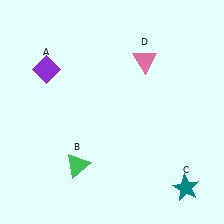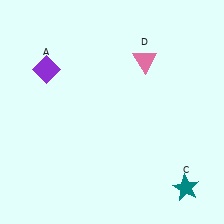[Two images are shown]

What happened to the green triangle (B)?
The green triangle (B) was removed in Image 2. It was in the bottom-left area of Image 1.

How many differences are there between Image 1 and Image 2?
There is 1 difference between the two images.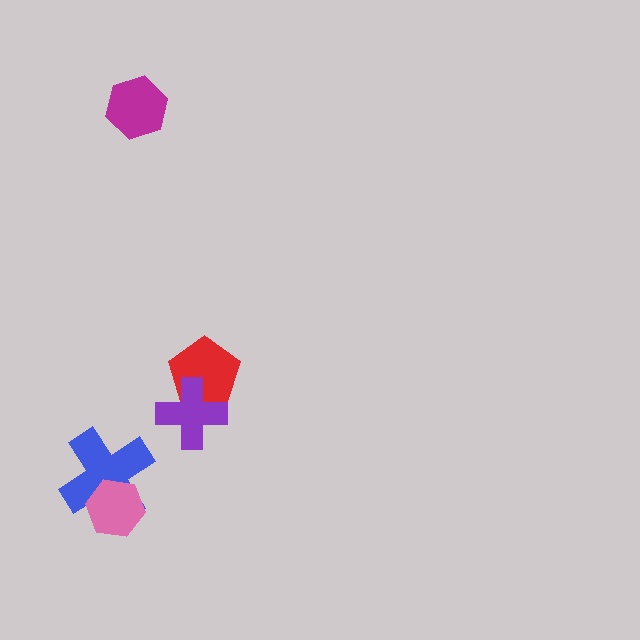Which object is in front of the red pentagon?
The purple cross is in front of the red pentagon.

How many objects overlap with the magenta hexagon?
0 objects overlap with the magenta hexagon.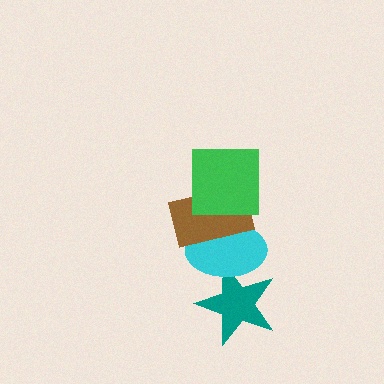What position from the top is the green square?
The green square is 1st from the top.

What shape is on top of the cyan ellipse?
The brown rectangle is on top of the cyan ellipse.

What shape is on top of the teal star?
The cyan ellipse is on top of the teal star.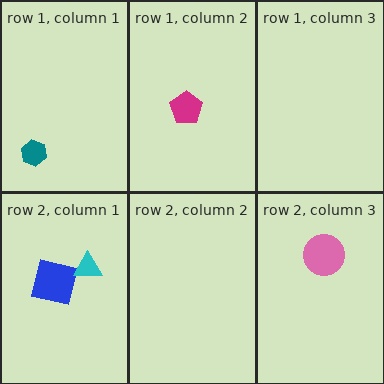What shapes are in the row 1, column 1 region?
The teal hexagon.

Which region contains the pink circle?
The row 2, column 3 region.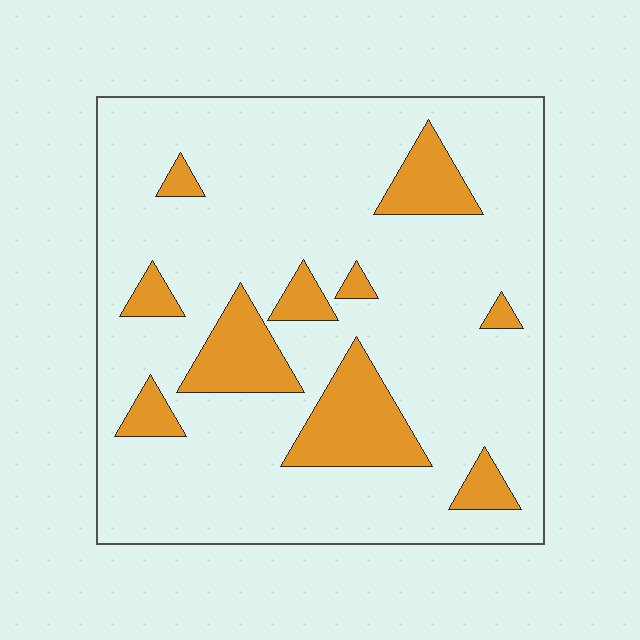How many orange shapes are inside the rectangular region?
10.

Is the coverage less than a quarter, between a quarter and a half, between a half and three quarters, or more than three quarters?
Less than a quarter.